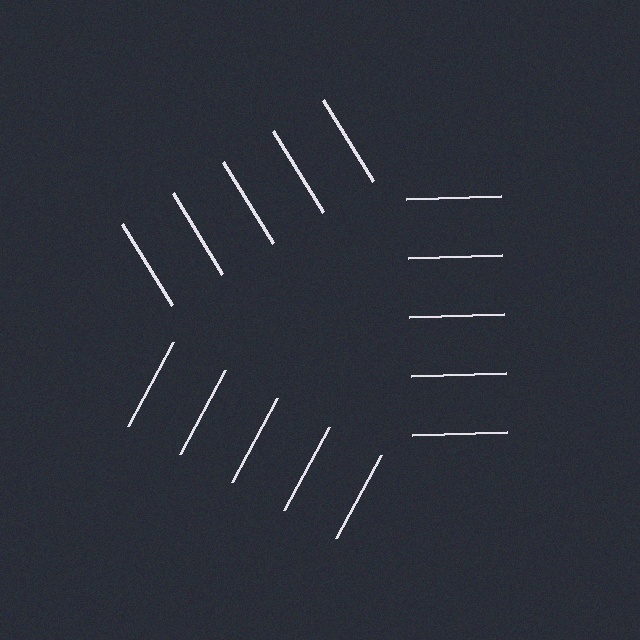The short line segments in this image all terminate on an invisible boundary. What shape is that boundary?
An illusory triangle — the line segments terminate on its edges but no continuous stroke is drawn.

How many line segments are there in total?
15 — 5 along each of the 3 edges.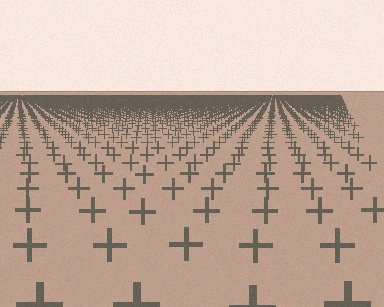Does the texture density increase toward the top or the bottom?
Density increases toward the top.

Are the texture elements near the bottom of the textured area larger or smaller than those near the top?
Larger. Near the bottom, elements are closer to the viewer and appear at a bigger on-screen size.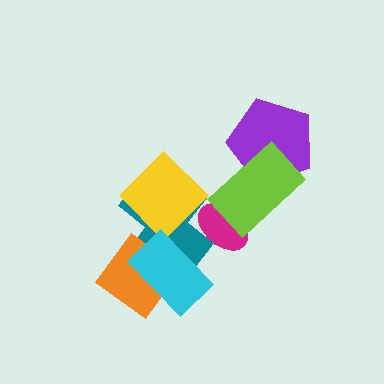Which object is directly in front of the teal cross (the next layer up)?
The orange diamond is directly in front of the teal cross.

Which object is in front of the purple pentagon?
The lime rectangle is in front of the purple pentagon.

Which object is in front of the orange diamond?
The cyan rectangle is in front of the orange diamond.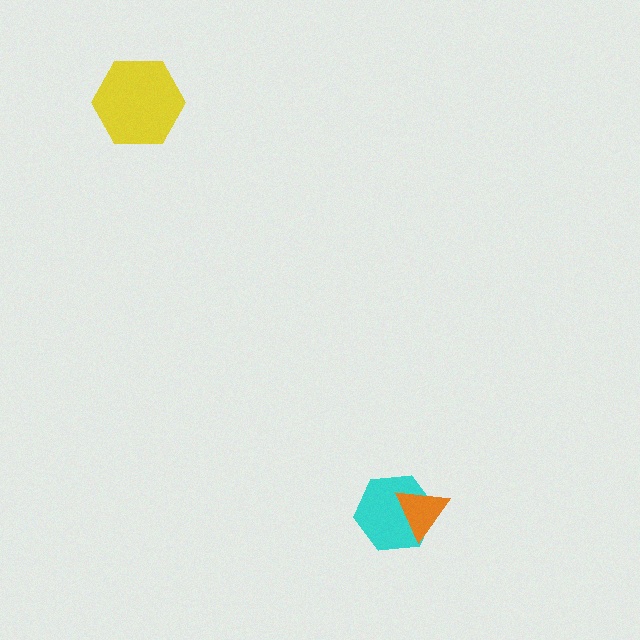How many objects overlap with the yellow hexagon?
0 objects overlap with the yellow hexagon.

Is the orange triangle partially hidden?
No, no other shape covers it.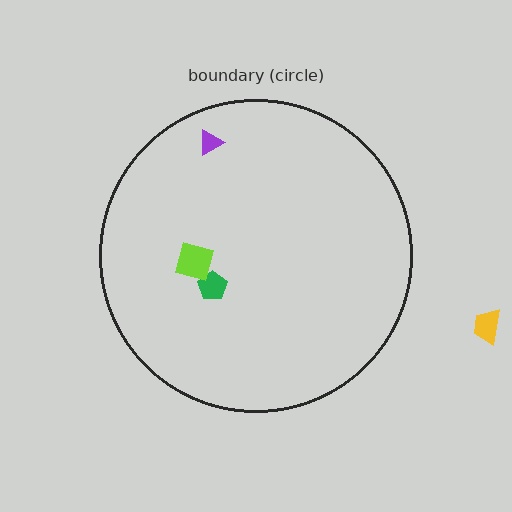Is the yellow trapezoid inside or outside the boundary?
Outside.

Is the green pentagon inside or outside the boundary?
Inside.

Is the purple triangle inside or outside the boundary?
Inside.